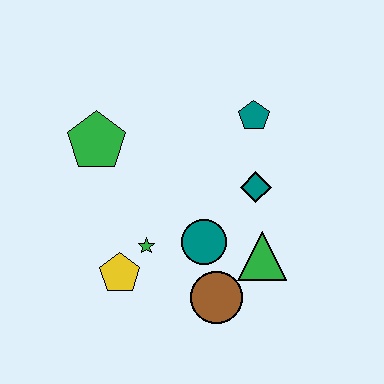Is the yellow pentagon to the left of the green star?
Yes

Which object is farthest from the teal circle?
The green pentagon is farthest from the teal circle.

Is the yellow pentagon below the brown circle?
No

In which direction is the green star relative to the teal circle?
The green star is to the left of the teal circle.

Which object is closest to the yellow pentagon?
The green star is closest to the yellow pentagon.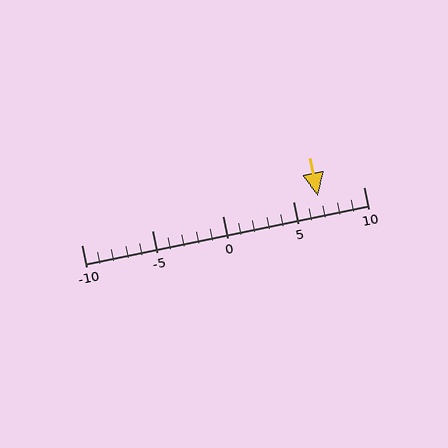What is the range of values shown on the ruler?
The ruler shows values from -10 to 10.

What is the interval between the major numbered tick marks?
The major tick marks are spaced 5 units apart.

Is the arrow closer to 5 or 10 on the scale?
The arrow is closer to 5.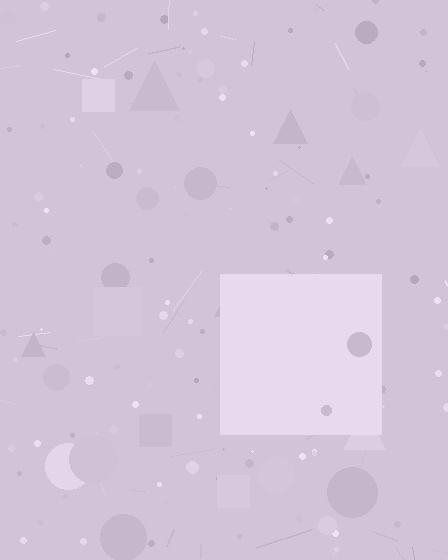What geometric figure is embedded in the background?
A square is embedded in the background.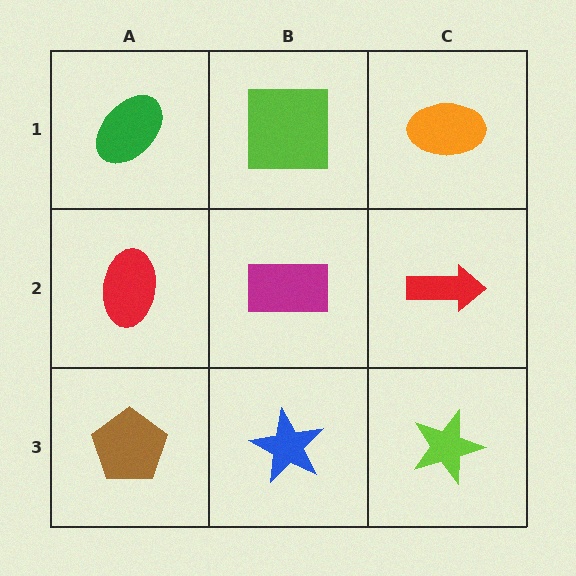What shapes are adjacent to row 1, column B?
A magenta rectangle (row 2, column B), a green ellipse (row 1, column A), an orange ellipse (row 1, column C).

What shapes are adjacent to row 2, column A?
A green ellipse (row 1, column A), a brown pentagon (row 3, column A), a magenta rectangle (row 2, column B).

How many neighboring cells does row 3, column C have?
2.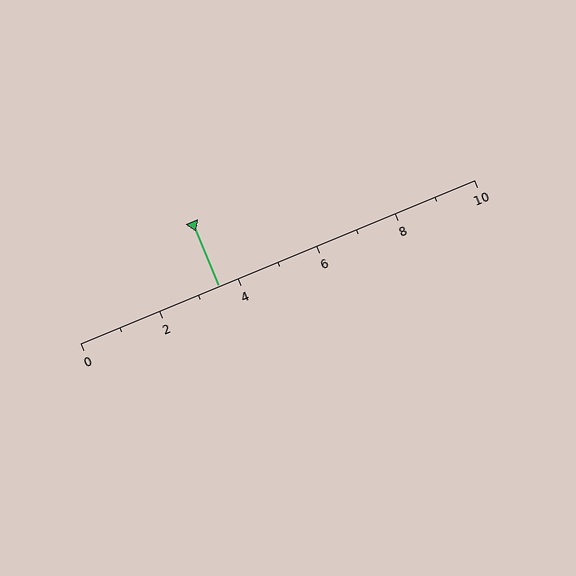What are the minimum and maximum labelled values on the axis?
The axis runs from 0 to 10.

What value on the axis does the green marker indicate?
The marker indicates approximately 3.5.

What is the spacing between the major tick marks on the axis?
The major ticks are spaced 2 apart.